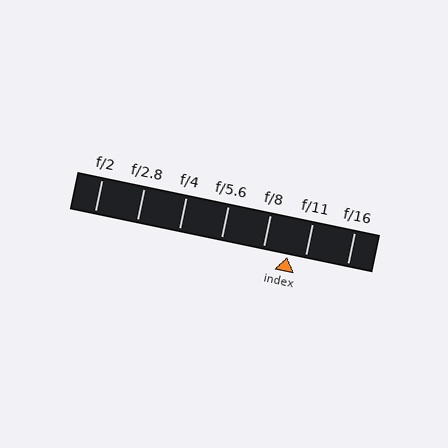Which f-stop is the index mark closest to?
The index mark is closest to f/11.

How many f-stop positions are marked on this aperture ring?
There are 7 f-stop positions marked.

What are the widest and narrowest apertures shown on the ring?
The widest aperture shown is f/2 and the narrowest is f/16.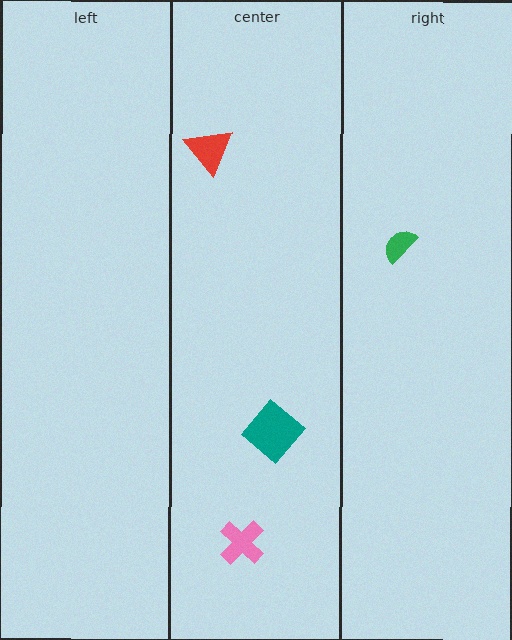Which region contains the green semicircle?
The right region.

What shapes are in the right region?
The green semicircle.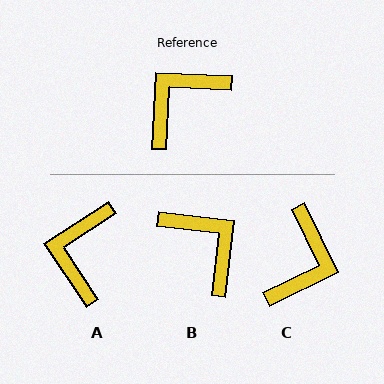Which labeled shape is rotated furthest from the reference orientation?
C, about 151 degrees away.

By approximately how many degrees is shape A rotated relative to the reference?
Approximately 36 degrees counter-clockwise.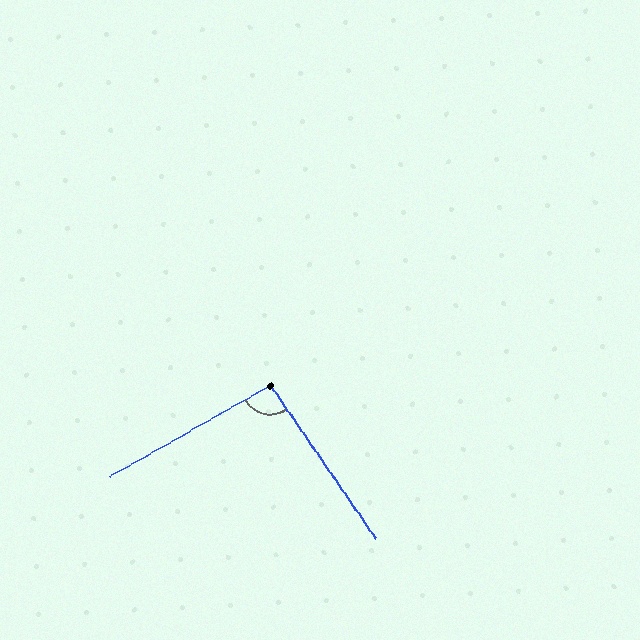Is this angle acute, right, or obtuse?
It is obtuse.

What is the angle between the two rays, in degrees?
Approximately 95 degrees.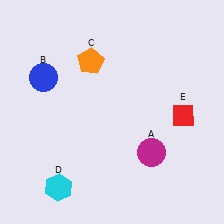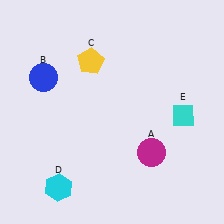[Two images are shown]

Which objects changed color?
C changed from orange to yellow. E changed from red to cyan.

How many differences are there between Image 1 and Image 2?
There are 2 differences between the two images.